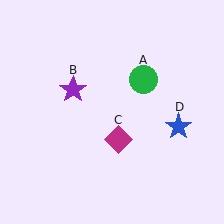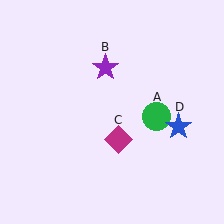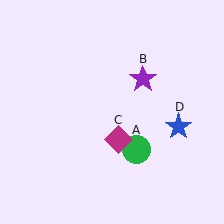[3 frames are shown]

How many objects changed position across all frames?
2 objects changed position: green circle (object A), purple star (object B).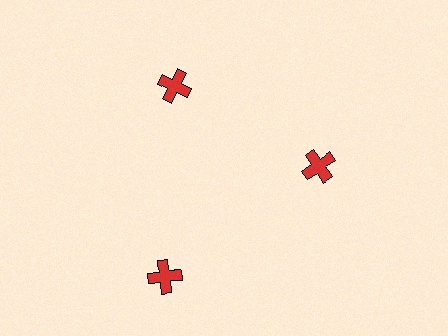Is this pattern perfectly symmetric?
No. The 3 red crosses are arranged in a ring, but one element near the 7 o'clock position is pushed outward from the center, breaking the 3-fold rotational symmetry.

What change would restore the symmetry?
The symmetry would be restored by moving it inward, back onto the ring so that all 3 crosses sit at equal angles and equal distance from the center.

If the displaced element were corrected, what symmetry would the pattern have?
It would have 3-fold rotational symmetry — the pattern would map onto itself every 120 degrees.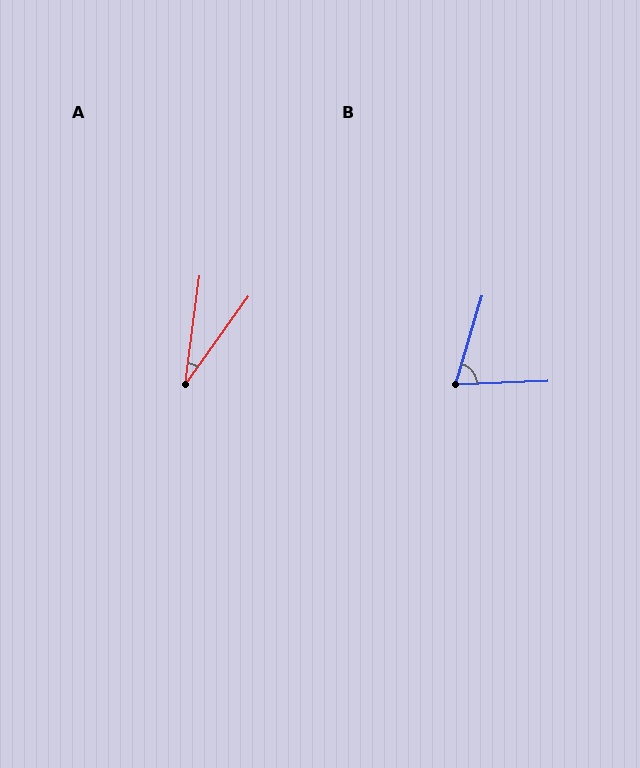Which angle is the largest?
B, at approximately 71 degrees.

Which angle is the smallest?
A, at approximately 28 degrees.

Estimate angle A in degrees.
Approximately 28 degrees.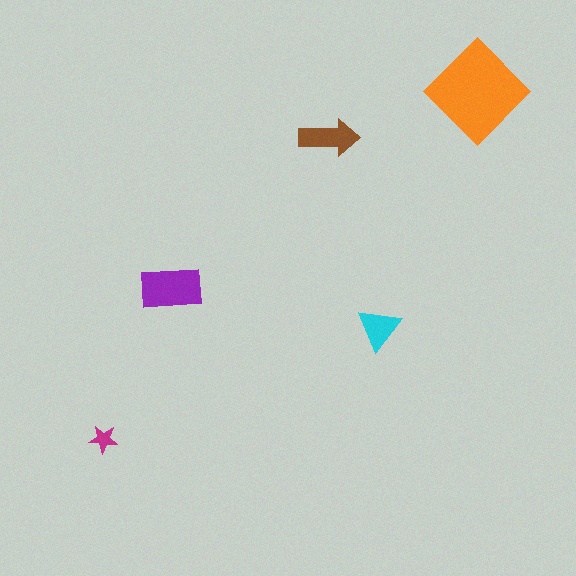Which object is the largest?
The orange diamond.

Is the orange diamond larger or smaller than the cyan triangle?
Larger.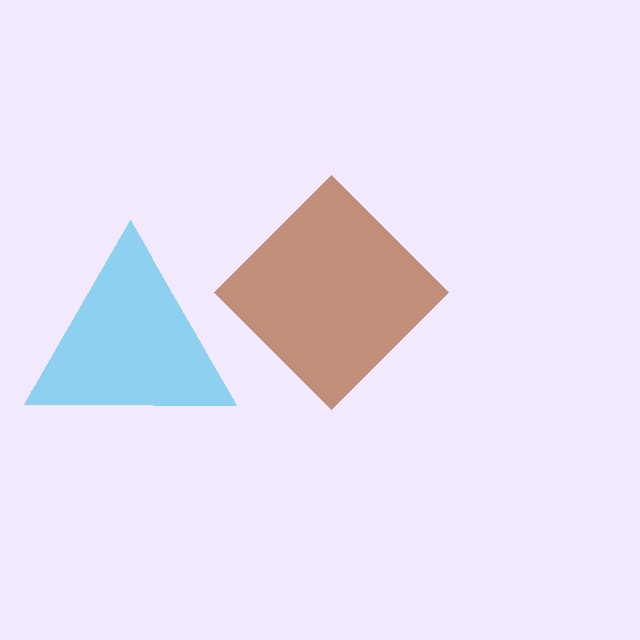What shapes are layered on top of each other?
The layered shapes are: a brown diamond, a cyan triangle.